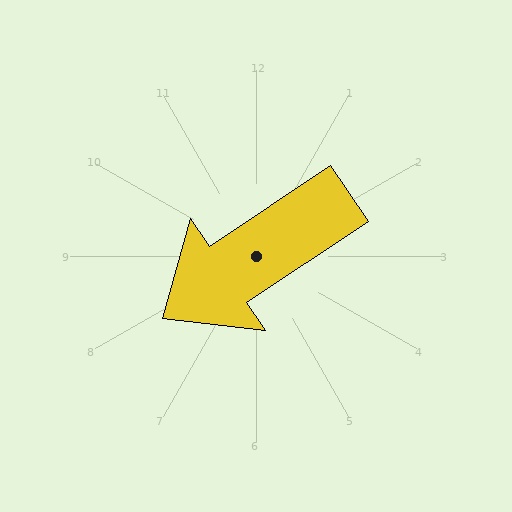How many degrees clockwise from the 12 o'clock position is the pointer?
Approximately 236 degrees.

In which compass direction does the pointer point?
Southwest.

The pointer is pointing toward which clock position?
Roughly 8 o'clock.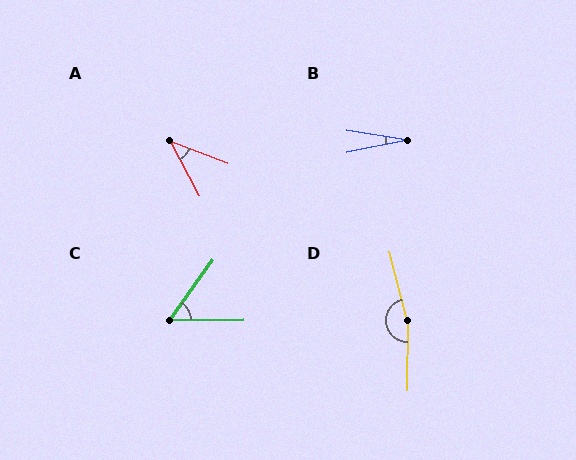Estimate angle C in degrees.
Approximately 54 degrees.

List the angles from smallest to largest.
B (21°), A (40°), C (54°), D (165°).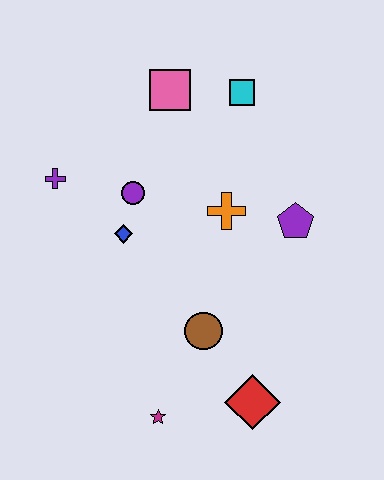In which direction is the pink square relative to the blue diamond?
The pink square is above the blue diamond.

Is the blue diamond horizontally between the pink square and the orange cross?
No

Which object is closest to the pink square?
The cyan square is closest to the pink square.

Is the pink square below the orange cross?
No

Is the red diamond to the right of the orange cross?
Yes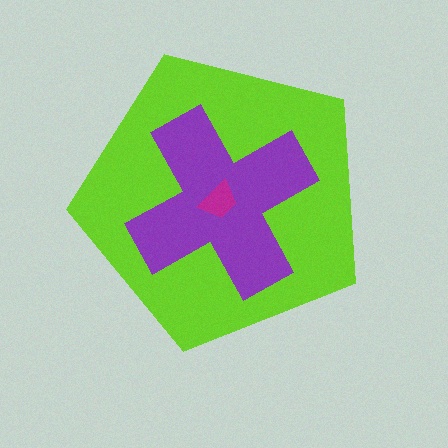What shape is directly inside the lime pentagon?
The purple cross.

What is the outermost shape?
The lime pentagon.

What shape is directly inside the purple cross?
The magenta trapezoid.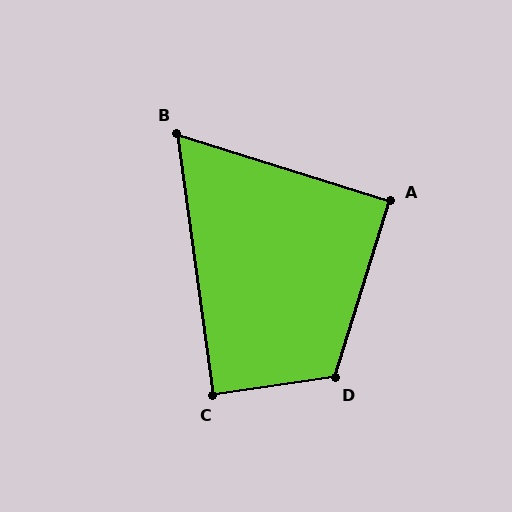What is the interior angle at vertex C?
Approximately 90 degrees (approximately right).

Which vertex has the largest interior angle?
D, at approximately 115 degrees.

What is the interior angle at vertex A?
Approximately 90 degrees (approximately right).